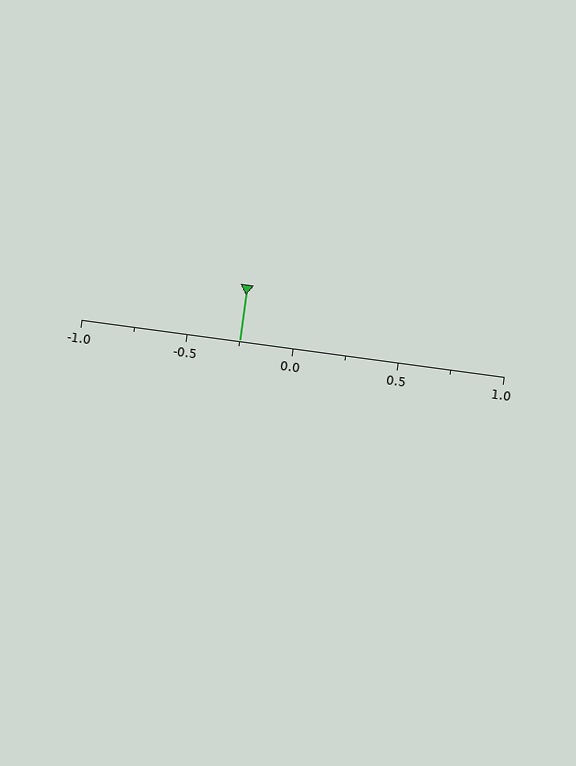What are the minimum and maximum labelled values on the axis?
The axis runs from -1.0 to 1.0.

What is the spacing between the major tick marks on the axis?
The major ticks are spaced 0.5 apart.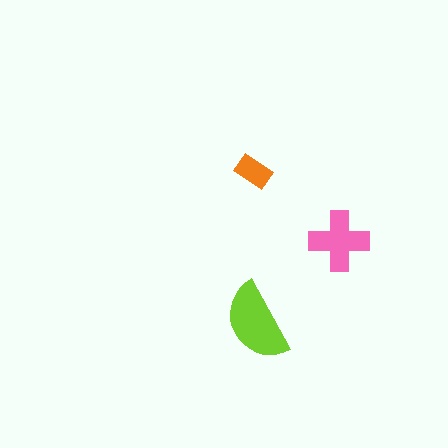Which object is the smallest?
The orange rectangle.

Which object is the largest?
The lime semicircle.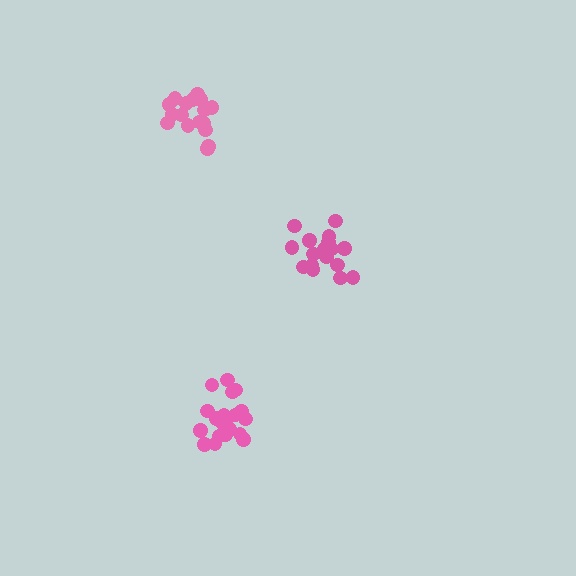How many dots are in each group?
Group 1: 17 dots, Group 2: 21 dots, Group 3: 17 dots (55 total).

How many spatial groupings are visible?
There are 3 spatial groupings.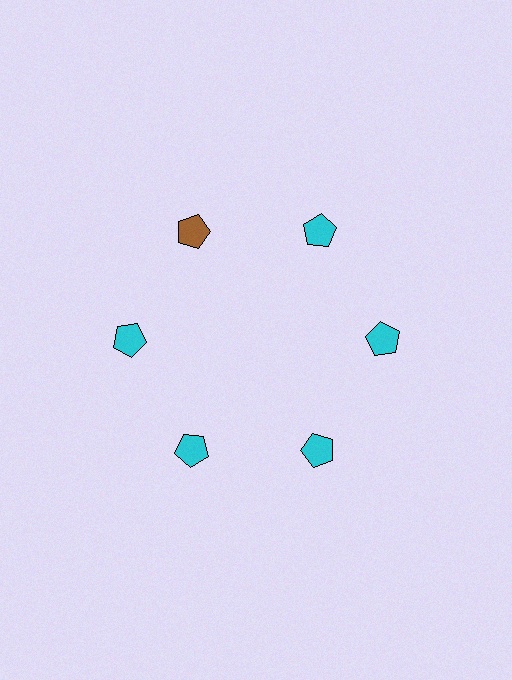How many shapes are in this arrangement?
There are 6 shapes arranged in a ring pattern.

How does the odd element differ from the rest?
It has a different color: brown instead of cyan.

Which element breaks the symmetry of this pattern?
The brown pentagon at roughly the 11 o'clock position breaks the symmetry. All other shapes are cyan pentagons.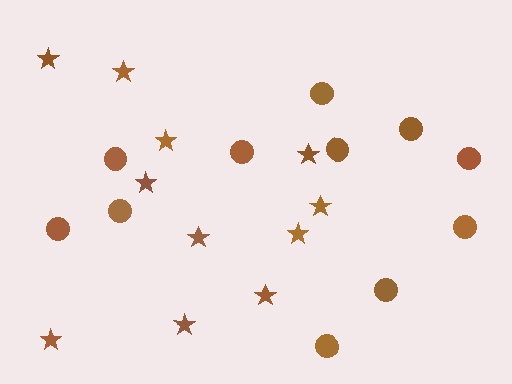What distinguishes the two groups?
There are 2 groups: one group of circles (11) and one group of stars (11).